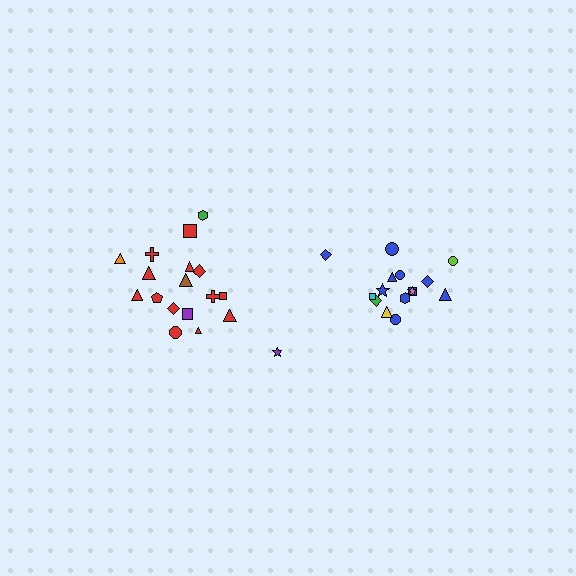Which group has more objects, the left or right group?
The left group.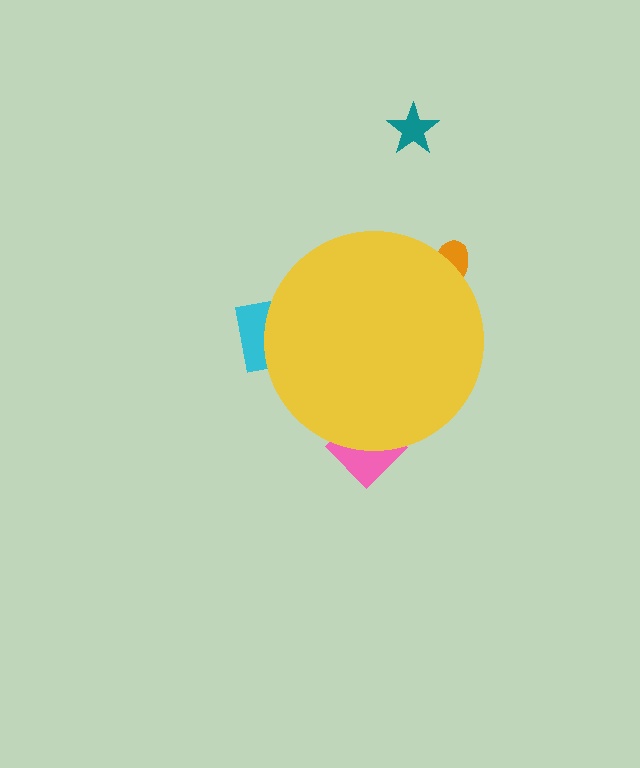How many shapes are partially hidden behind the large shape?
3 shapes are partially hidden.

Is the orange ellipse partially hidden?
Yes, the orange ellipse is partially hidden behind the yellow circle.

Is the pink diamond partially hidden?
Yes, the pink diamond is partially hidden behind the yellow circle.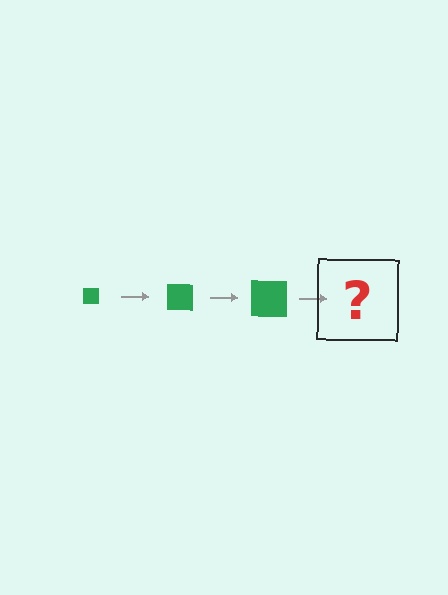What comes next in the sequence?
The next element should be a green square, larger than the previous one.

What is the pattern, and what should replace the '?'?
The pattern is that the square gets progressively larger each step. The '?' should be a green square, larger than the previous one.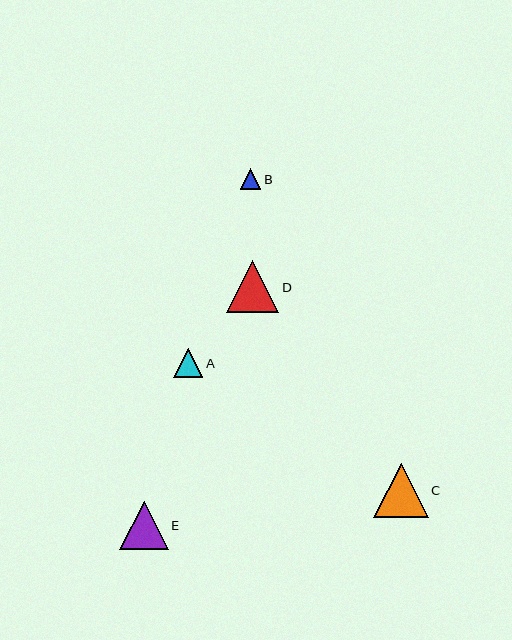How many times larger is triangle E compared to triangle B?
Triangle E is approximately 2.4 times the size of triangle B.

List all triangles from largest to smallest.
From largest to smallest: C, D, E, A, B.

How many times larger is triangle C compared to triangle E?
Triangle C is approximately 1.1 times the size of triangle E.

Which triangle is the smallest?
Triangle B is the smallest with a size of approximately 21 pixels.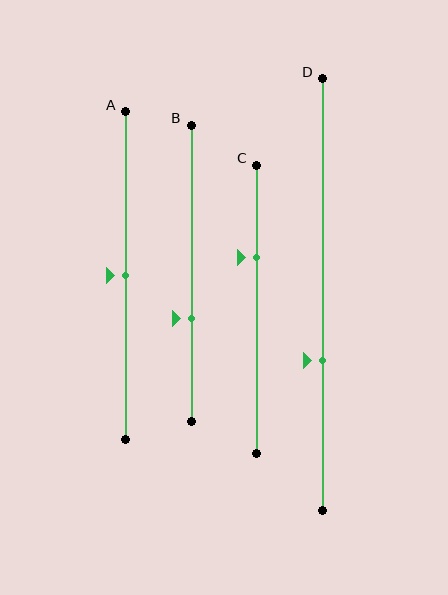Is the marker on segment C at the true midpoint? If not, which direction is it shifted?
No, the marker on segment C is shifted upward by about 18% of the segment length.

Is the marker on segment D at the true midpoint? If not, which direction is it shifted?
No, the marker on segment D is shifted downward by about 15% of the segment length.